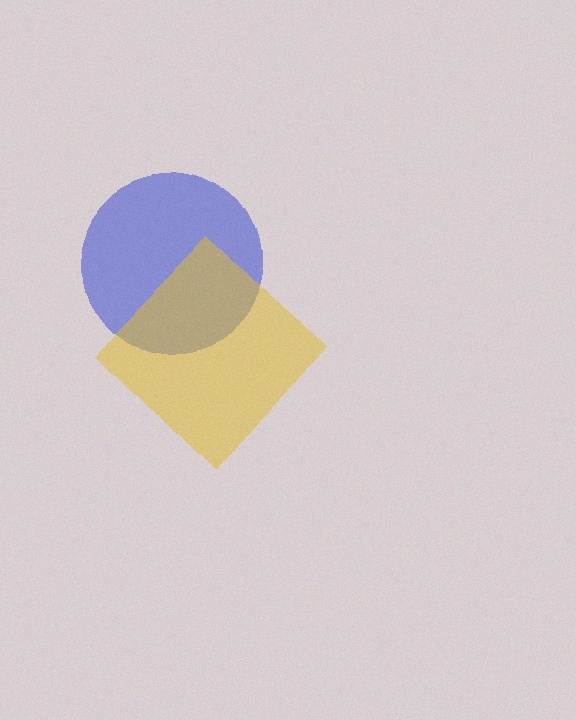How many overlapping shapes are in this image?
There are 2 overlapping shapes in the image.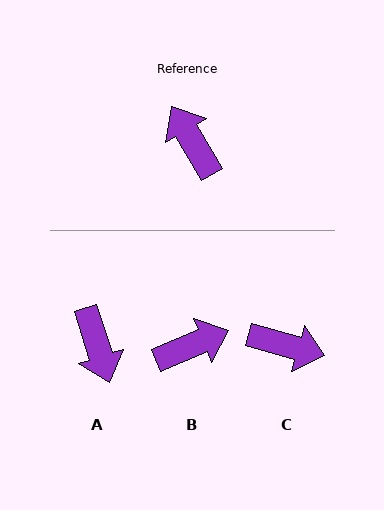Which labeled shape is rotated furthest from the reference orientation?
A, about 167 degrees away.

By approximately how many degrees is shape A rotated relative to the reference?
Approximately 167 degrees counter-clockwise.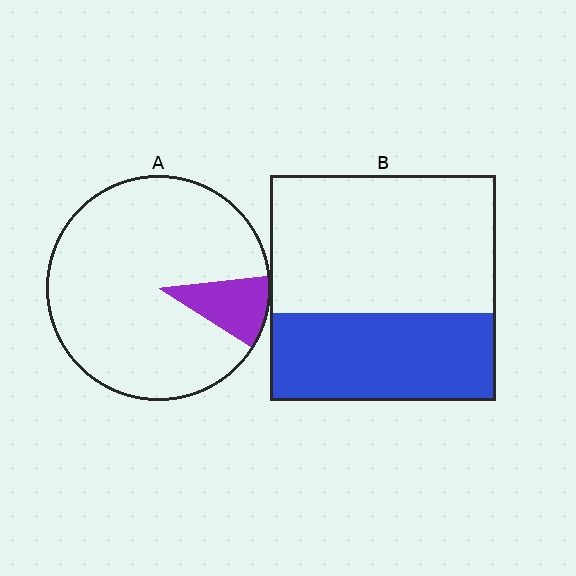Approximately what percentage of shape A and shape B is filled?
A is approximately 10% and B is approximately 40%.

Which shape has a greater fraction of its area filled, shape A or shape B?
Shape B.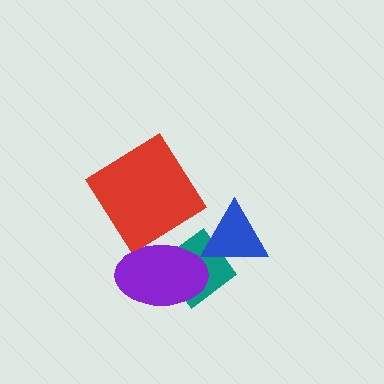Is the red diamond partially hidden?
No, no other shape covers it.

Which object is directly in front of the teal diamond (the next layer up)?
The blue triangle is directly in front of the teal diamond.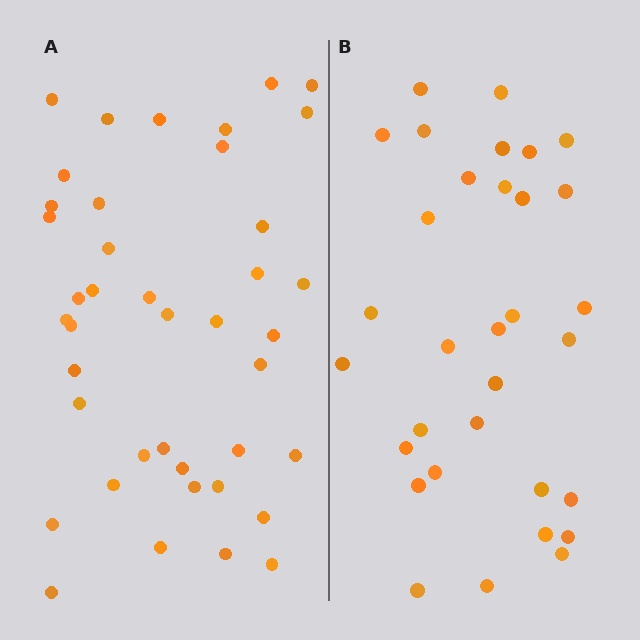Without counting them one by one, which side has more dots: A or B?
Region A (the left region) has more dots.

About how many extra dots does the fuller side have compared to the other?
Region A has roughly 8 or so more dots than region B.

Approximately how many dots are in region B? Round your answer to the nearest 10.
About 30 dots. (The exact count is 32, which rounds to 30.)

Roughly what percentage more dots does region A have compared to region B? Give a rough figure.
About 30% more.